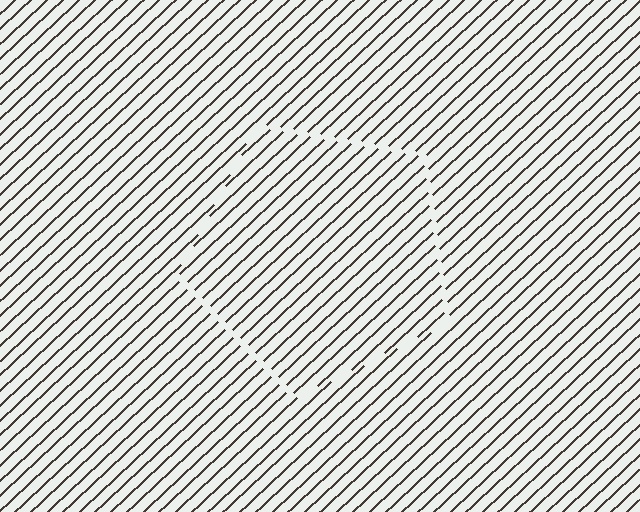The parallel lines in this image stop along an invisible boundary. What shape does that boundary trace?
An illusory pentagon. The interior of the shape contains the same grating, shifted by half a period — the contour is defined by the phase discontinuity where line-ends from the inner and outer gratings abut.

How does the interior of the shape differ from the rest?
The interior of the shape contains the same grating, shifted by half a period — the contour is defined by the phase discontinuity where line-ends from the inner and outer gratings abut.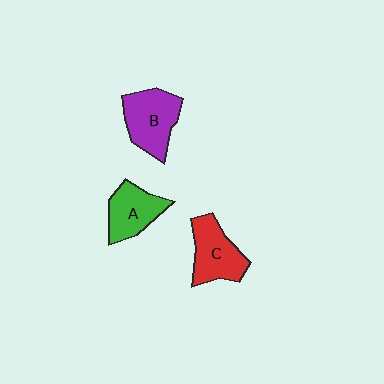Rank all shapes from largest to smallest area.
From largest to smallest: B (purple), C (red), A (green).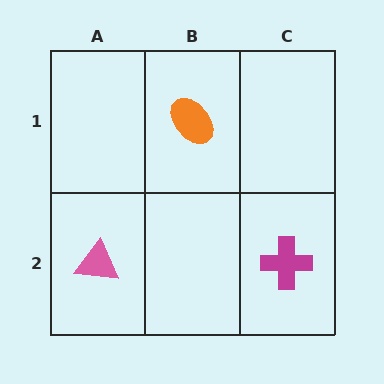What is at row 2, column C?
A magenta cross.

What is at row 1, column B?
An orange ellipse.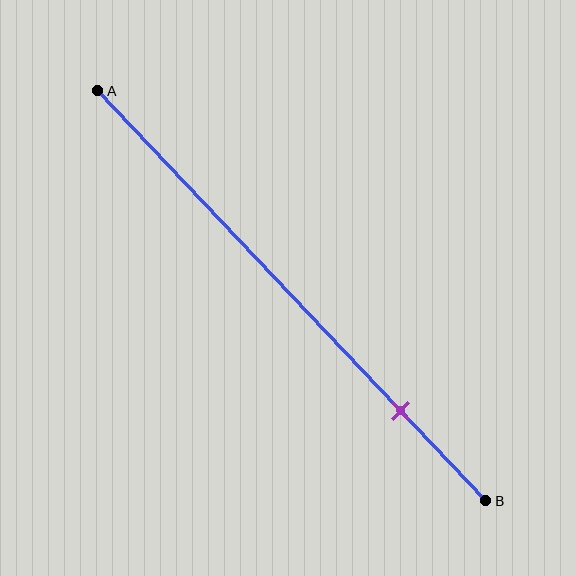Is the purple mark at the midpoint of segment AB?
No, the mark is at about 80% from A, not at the 50% midpoint.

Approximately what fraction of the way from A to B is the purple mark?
The purple mark is approximately 80% of the way from A to B.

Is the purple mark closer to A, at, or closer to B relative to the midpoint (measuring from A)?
The purple mark is closer to point B than the midpoint of segment AB.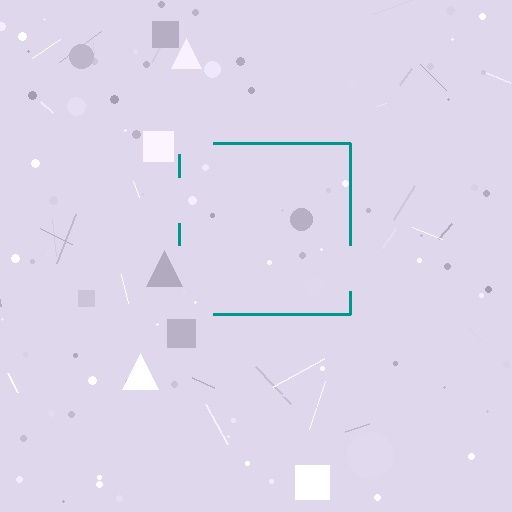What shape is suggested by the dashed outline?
The dashed outline suggests a square.